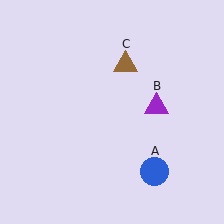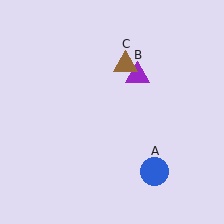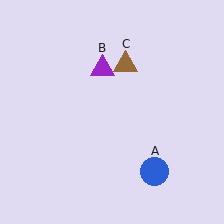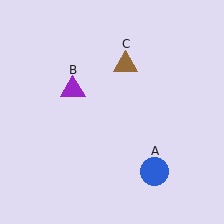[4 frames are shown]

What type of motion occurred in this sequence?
The purple triangle (object B) rotated counterclockwise around the center of the scene.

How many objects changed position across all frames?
1 object changed position: purple triangle (object B).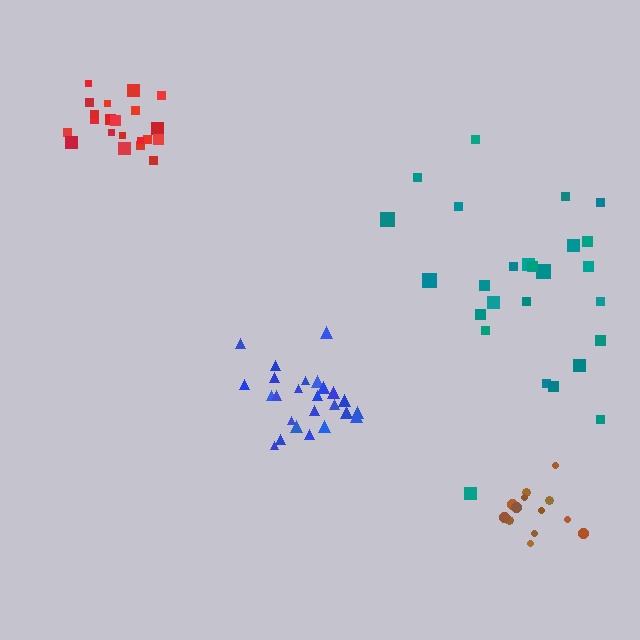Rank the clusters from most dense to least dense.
red, blue, brown, teal.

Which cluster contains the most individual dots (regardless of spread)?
Teal (26).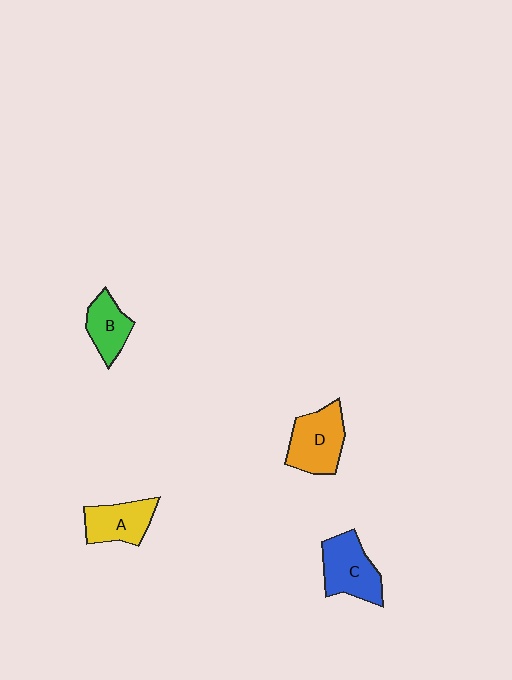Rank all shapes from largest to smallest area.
From largest to smallest: D (orange), C (blue), A (yellow), B (green).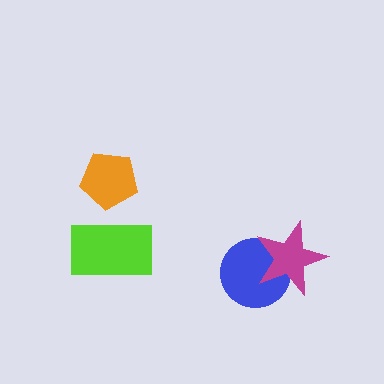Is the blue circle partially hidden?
Yes, it is partially covered by another shape.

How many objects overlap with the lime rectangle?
0 objects overlap with the lime rectangle.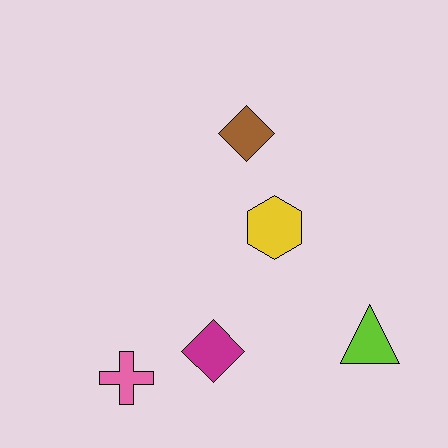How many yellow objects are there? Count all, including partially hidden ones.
There is 1 yellow object.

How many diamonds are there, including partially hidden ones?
There are 2 diamonds.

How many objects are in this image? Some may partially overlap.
There are 5 objects.